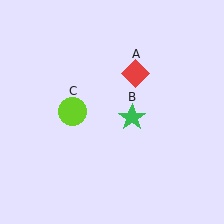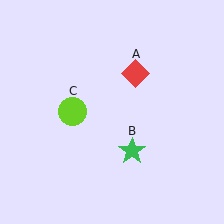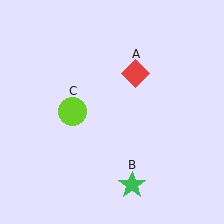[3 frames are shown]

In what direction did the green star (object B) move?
The green star (object B) moved down.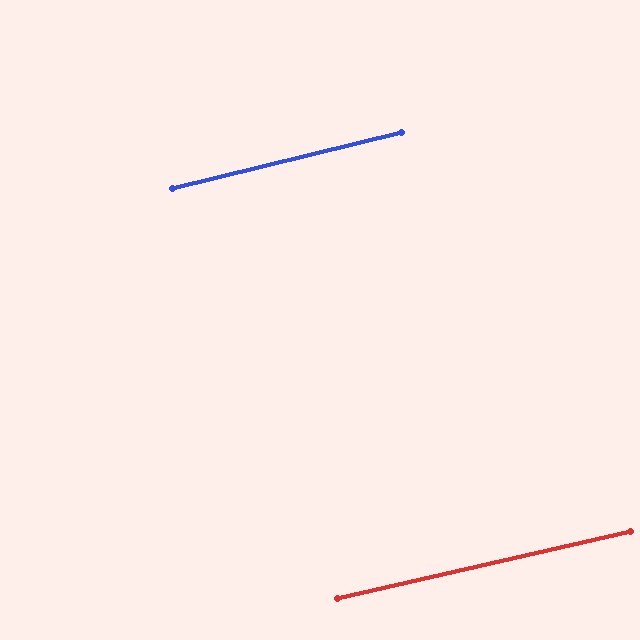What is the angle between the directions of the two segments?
Approximately 1 degree.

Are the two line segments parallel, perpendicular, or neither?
Parallel — their directions differ by only 0.7°.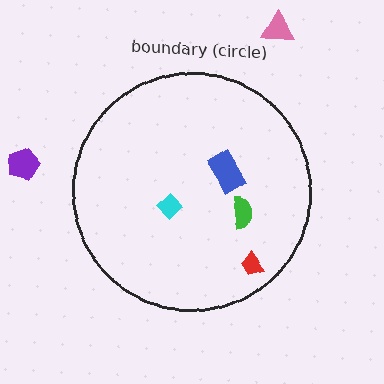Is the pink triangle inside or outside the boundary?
Outside.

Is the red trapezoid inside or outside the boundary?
Inside.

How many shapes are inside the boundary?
4 inside, 2 outside.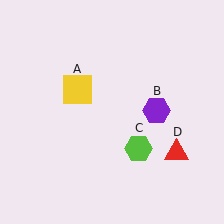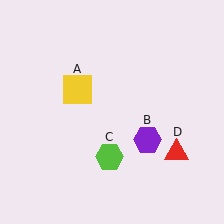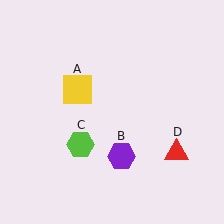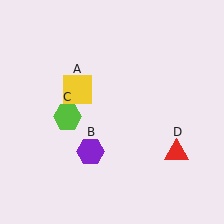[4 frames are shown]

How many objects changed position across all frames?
2 objects changed position: purple hexagon (object B), lime hexagon (object C).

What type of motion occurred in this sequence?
The purple hexagon (object B), lime hexagon (object C) rotated clockwise around the center of the scene.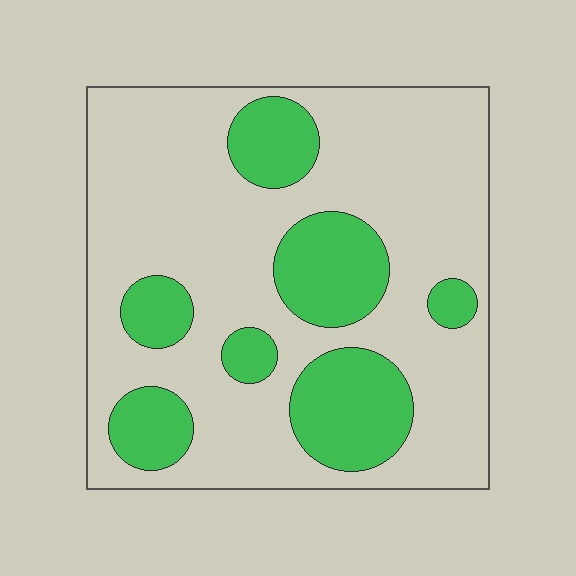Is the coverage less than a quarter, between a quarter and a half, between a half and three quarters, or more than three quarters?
Between a quarter and a half.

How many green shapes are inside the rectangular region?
7.